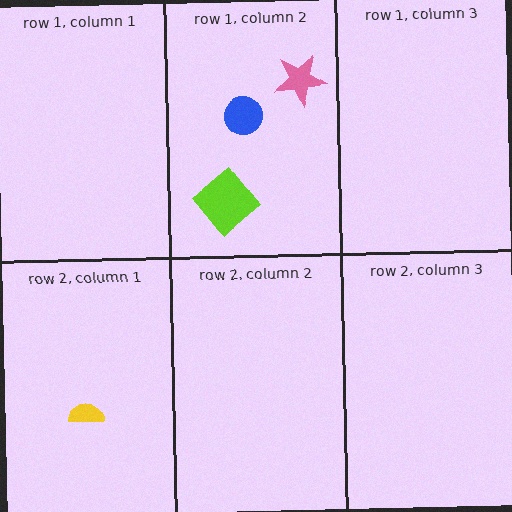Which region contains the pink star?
The row 1, column 2 region.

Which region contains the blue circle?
The row 1, column 2 region.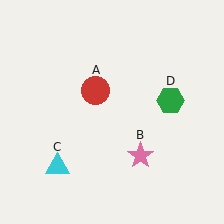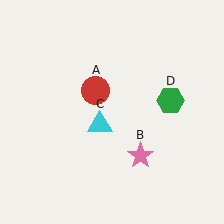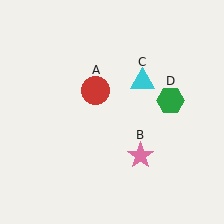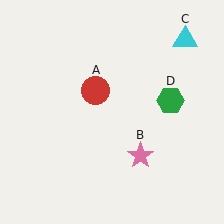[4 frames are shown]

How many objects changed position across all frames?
1 object changed position: cyan triangle (object C).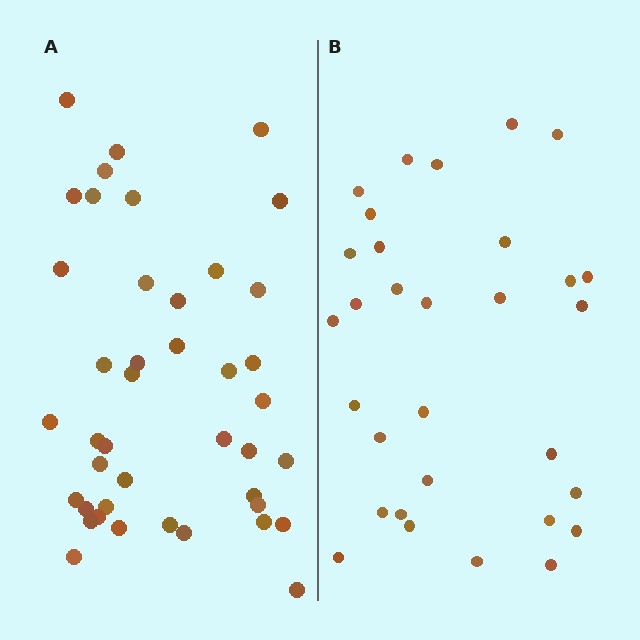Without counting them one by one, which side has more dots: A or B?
Region A (the left region) has more dots.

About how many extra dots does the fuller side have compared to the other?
Region A has roughly 12 or so more dots than region B.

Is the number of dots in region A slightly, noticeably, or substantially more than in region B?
Region A has noticeably more, but not dramatically so. The ratio is roughly 1.4 to 1.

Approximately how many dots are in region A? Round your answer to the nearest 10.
About 40 dots. (The exact count is 42, which rounds to 40.)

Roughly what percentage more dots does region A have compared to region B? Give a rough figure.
About 35% more.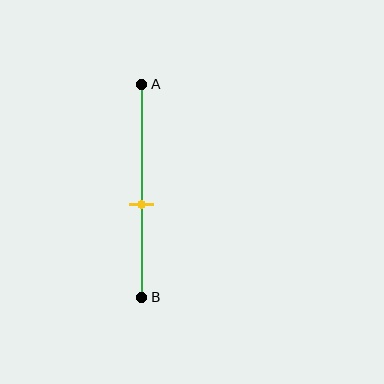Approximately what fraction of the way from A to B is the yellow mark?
The yellow mark is approximately 55% of the way from A to B.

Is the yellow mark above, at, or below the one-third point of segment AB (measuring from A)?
The yellow mark is below the one-third point of segment AB.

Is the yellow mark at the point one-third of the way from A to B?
No, the mark is at about 55% from A, not at the 33% one-third point.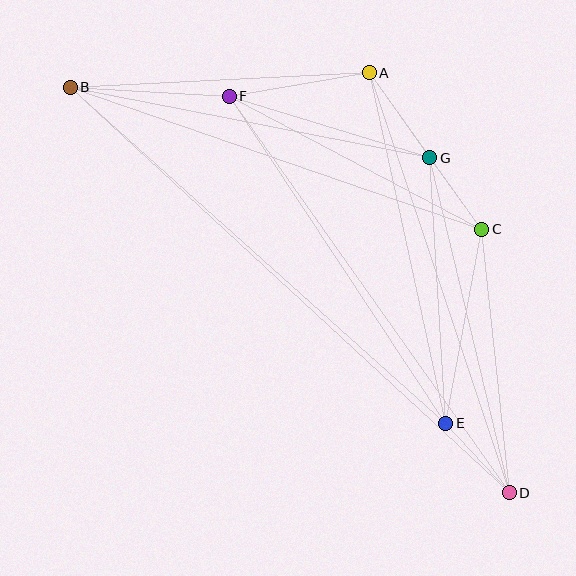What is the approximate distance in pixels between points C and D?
The distance between C and D is approximately 265 pixels.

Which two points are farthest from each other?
Points B and D are farthest from each other.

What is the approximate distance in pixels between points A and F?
The distance between A and F is approximately 142 pixels.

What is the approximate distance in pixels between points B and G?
The distance between B and G is approximately 367 pixels.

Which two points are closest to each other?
Points C and G are closest to each other.